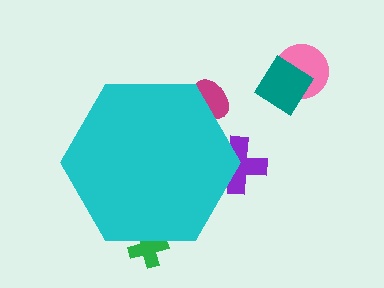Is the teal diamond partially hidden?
No, the teal diamond is fully visible.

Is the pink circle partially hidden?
No, the pink circle is fully visible.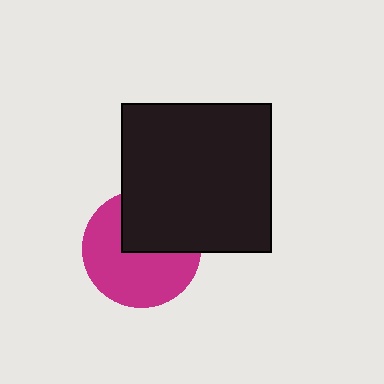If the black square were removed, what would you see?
You would see the complete magenta circle.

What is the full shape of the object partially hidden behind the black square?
The partially hidden object is a magenta circle.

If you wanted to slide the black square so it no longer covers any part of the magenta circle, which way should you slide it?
Slide it up — that is the most direct way to separate the two shapes.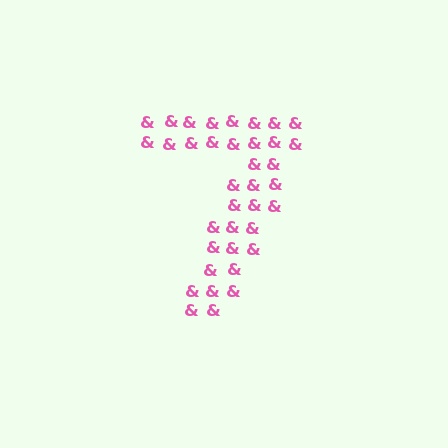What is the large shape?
The large shape is the digit 7.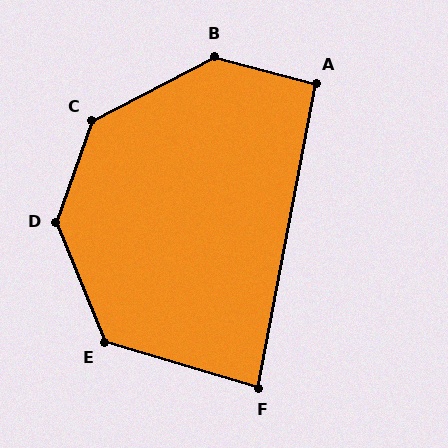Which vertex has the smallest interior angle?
F, at approximately 84 degrees.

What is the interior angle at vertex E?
Approximately 129 degrees (obtuse).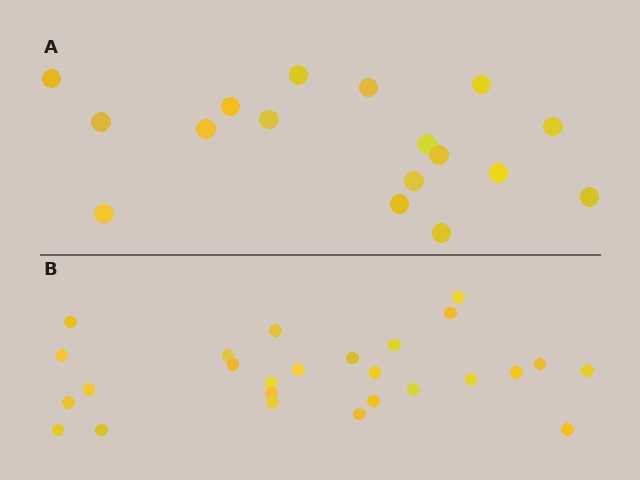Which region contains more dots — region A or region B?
Region B (the bottom region) has more dots.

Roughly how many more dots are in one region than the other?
Region B has roughly 8 or so more dots than region A.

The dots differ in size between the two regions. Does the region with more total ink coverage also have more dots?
No. Region A has more total ink coverage because its dots are larger, but region B actually contains more individual dots. Total area can be misleading — the number of items is what matters here.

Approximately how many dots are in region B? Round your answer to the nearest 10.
About 30 dots. (The exact count is 26, which rounds to 30.)